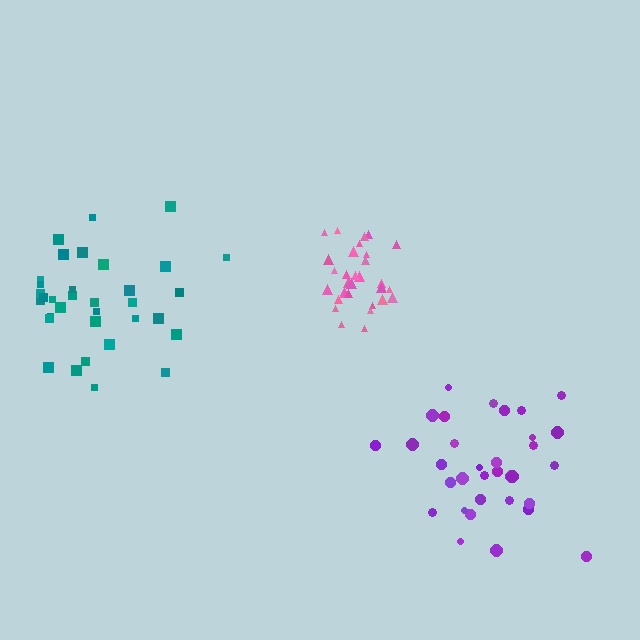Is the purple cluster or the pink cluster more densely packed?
Pink.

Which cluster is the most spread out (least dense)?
Purple.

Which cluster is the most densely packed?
Pink.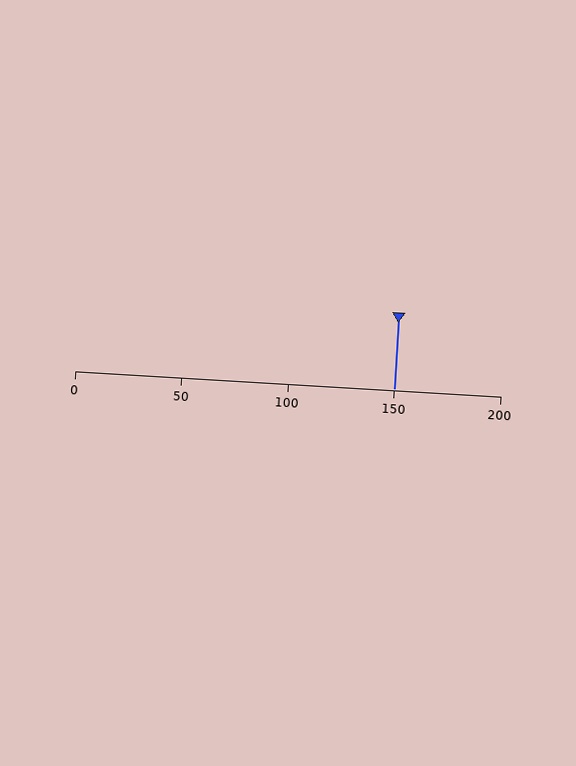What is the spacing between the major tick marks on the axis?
The major ticks are spaced 50 apart.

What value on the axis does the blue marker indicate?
The marker indicates approximately 150.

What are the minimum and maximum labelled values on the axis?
The axis runs from 0 to 200.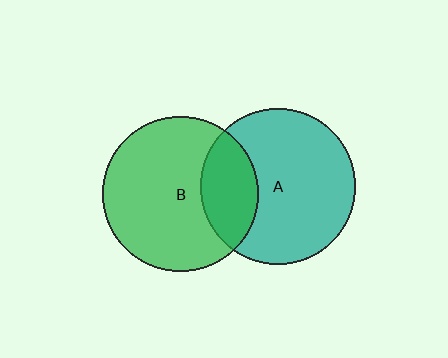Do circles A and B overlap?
Yes.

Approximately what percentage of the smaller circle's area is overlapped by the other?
Approximately 25%.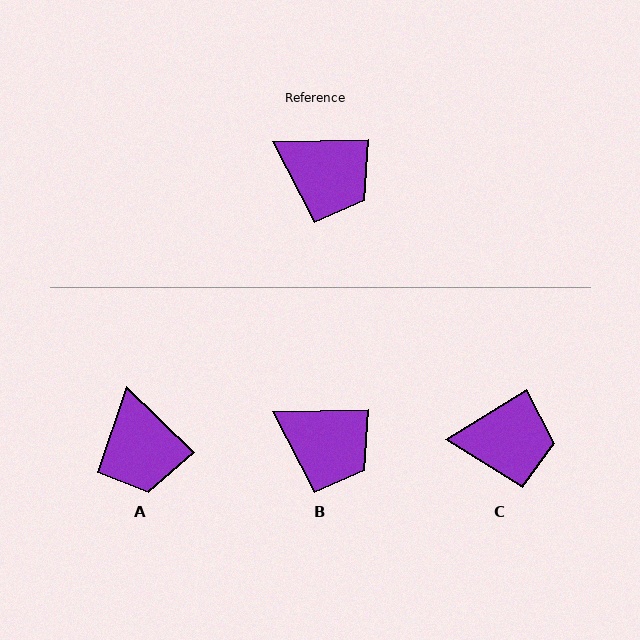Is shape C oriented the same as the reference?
No, it is off by about 31 degrees.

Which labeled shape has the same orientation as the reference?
B.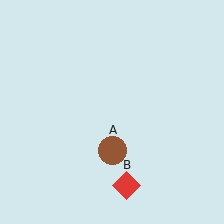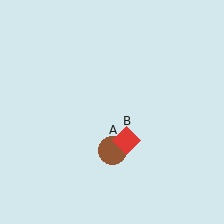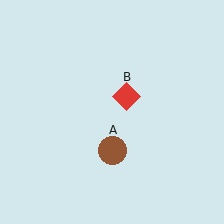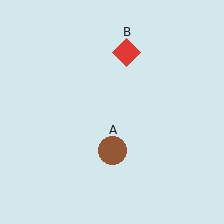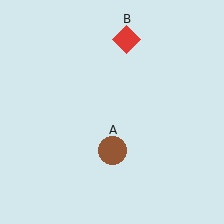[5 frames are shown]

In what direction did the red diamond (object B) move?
The red diamond (object B) moved up.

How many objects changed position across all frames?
1 object changed position: red diamond (object B).